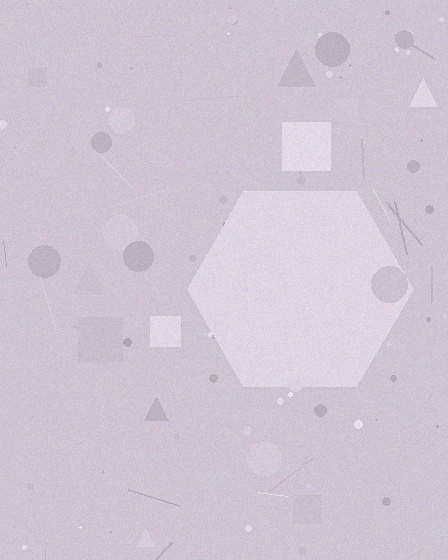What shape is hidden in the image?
A hexagon is hidden in the image.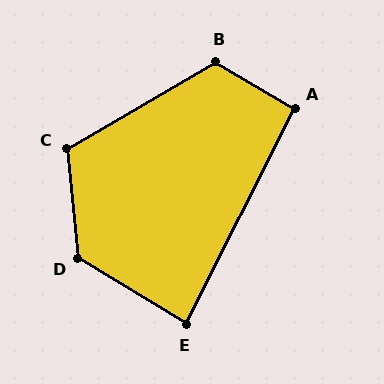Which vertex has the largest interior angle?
D, at approximately 127 degrees.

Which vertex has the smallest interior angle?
E, at approximately 86 degrees.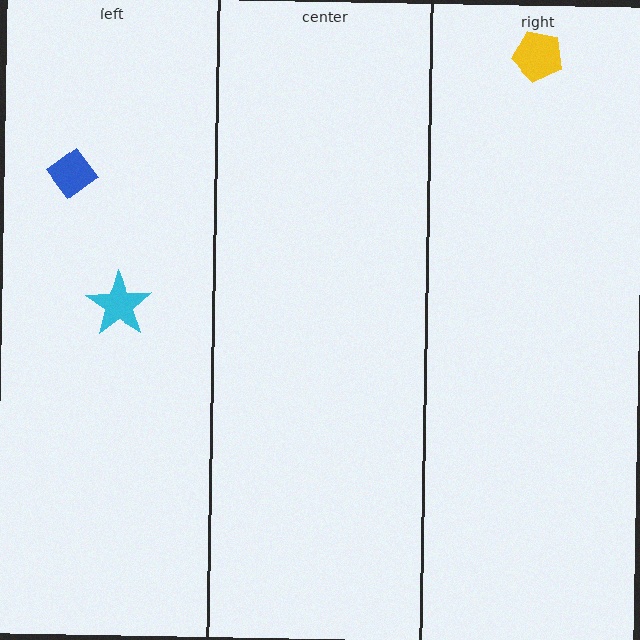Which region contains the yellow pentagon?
The right region.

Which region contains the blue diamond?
The left region.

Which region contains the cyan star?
The left region.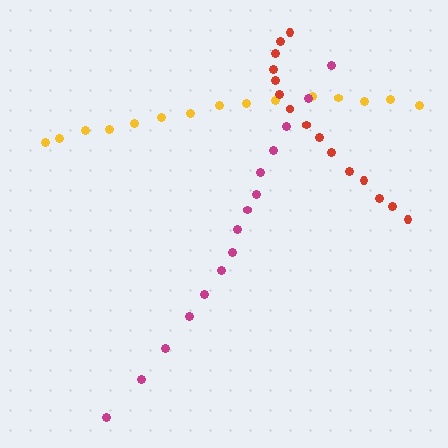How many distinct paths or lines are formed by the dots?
There are 3 distinct paths.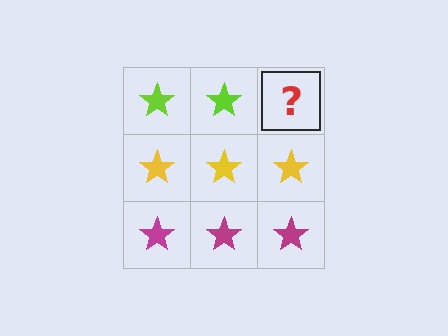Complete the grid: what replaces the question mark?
The question mark should be replaced with a lime star.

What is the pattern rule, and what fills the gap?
The rule is that each row has a consistent color. The gap should be filled with a lime star.